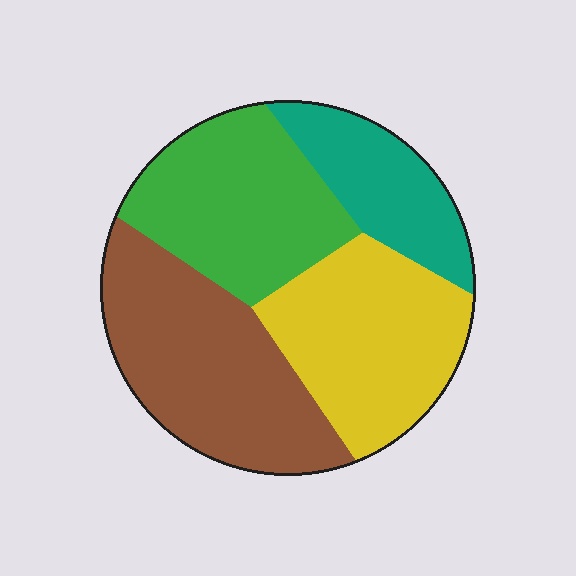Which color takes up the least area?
Teal, at roughly 15%.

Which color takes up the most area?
Brown, at roughly 30%.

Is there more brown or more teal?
Brown.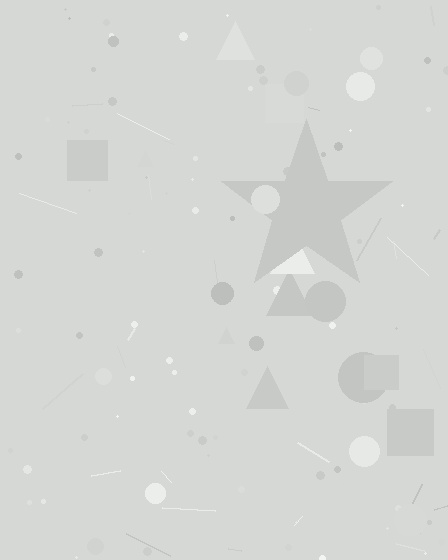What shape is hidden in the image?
A star is hidden in the image.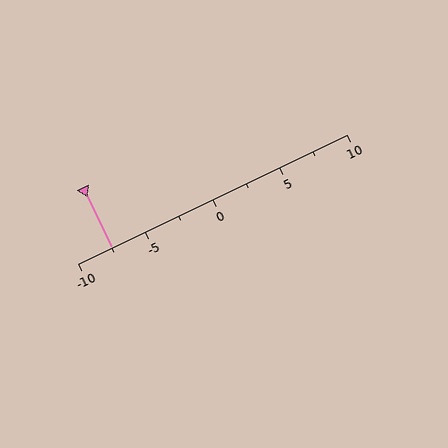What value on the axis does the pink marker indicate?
The marker indicates approximately -7.5.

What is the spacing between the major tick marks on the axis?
The major ticks are spaced 5 apart.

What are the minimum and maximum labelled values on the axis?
The axis runs from -10 to 10.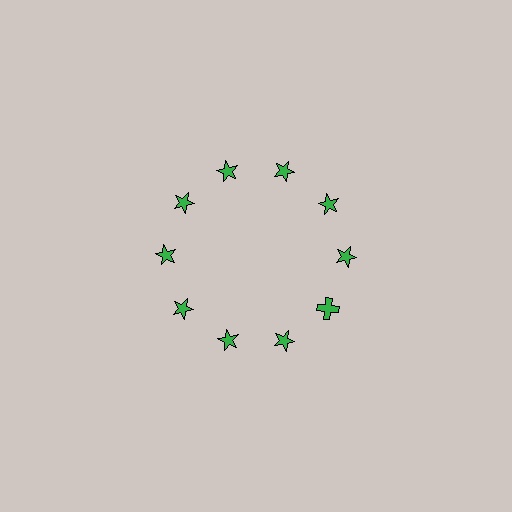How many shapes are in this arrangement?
There are 10 shapes arranged in a ring pattern.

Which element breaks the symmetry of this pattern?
The green cross at roughly the 4 o'clock position breaks the symmetry. All other shapes are green stars.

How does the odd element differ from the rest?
It has a different shape: cross instead of star.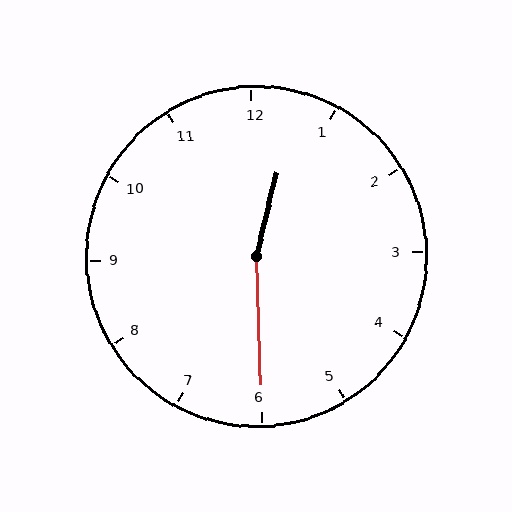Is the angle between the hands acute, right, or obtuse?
It is obtuse.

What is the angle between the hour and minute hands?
Approximately 165 degrees.